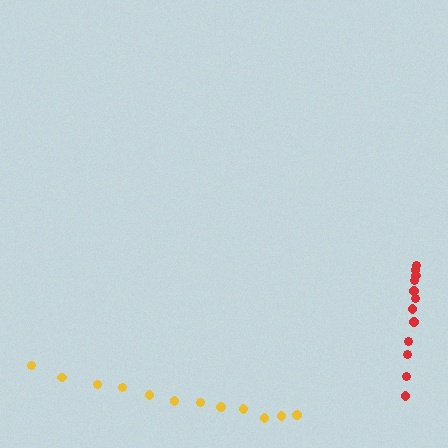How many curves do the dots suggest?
There are 2 distinct paths.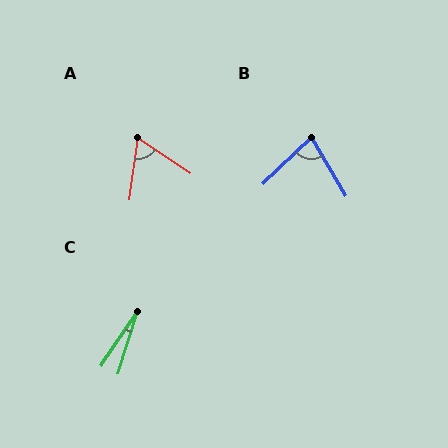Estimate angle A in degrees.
Approximately 64 degrees.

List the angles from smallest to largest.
C (17°), A (64°), B (76°).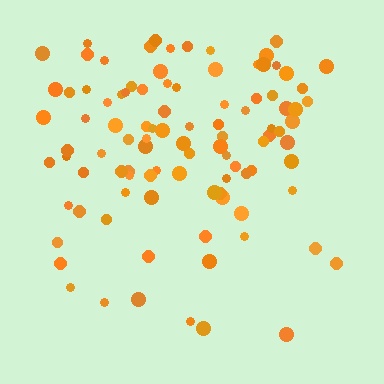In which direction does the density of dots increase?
From bottom to top, with the top side densest.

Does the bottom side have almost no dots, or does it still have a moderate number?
Still a moderate number, just noticeably fewer than the top.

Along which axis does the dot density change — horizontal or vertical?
Vertical.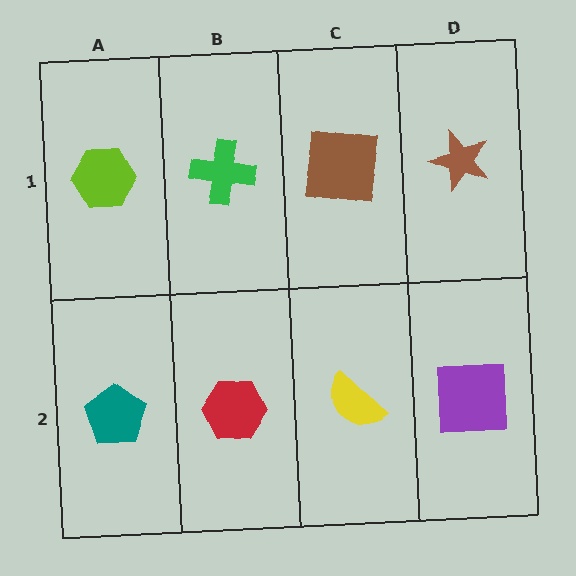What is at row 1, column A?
A lime hexagon.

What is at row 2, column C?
A yellow semicircle.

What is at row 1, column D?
A brown star.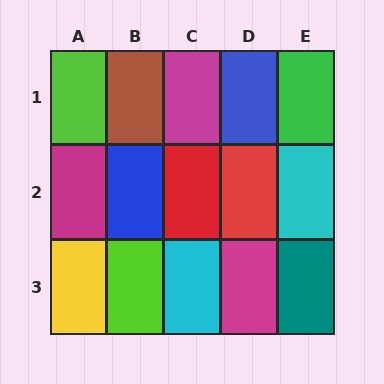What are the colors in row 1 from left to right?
Lime, brown, magenta, blue, green.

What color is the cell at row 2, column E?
Cyan.